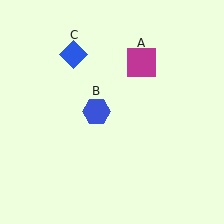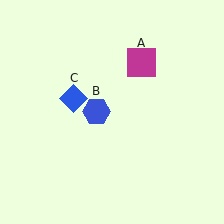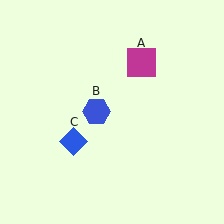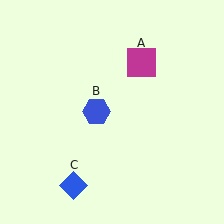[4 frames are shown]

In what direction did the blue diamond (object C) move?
The blue diamond (object C) moved down.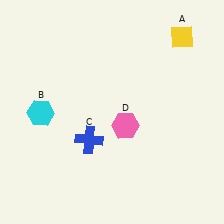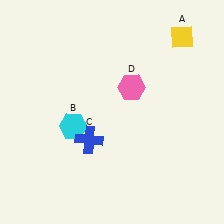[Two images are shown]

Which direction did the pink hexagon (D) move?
The pink hexagon (D) moved up.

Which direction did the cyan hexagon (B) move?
The cyan hexagon (B) moved right.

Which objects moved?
The objects that moved are: the cyan hexagon (B), the pink hexagon (D).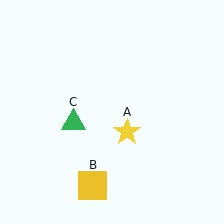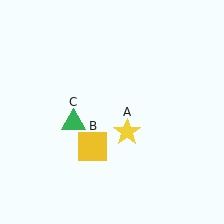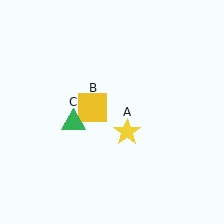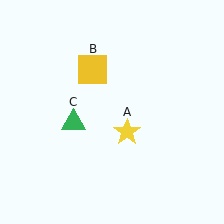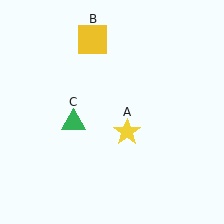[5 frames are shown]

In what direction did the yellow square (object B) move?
The yellow square (object B) moved up.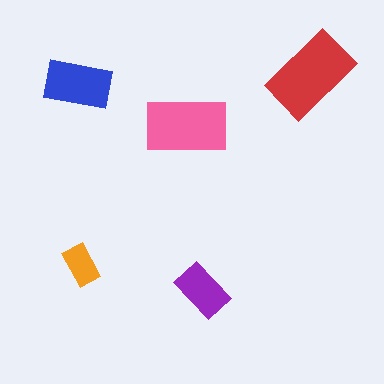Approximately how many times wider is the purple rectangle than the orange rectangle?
About 1.5 times wider.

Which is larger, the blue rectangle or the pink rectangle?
The pink one.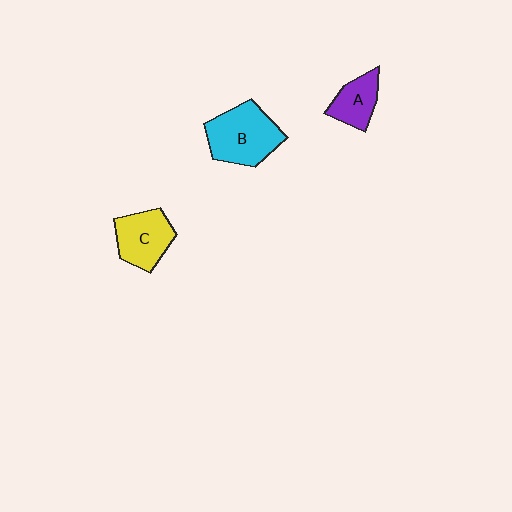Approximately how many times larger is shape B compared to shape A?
Approximately 1.8 times.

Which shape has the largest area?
Shape B (cyan).